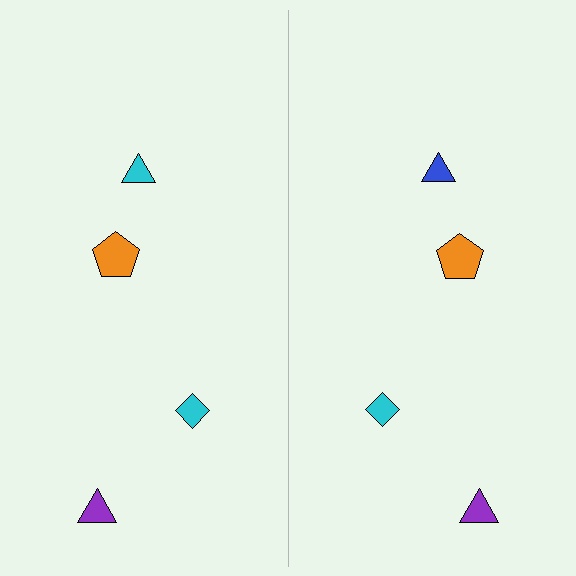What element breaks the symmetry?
The blue triangle on the right side breaks the symmetry — its mirror counterpart is cyan.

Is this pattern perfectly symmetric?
No, the pattern is not perfectly symmetric. The blue triangle on the right side breaks the symmetry — its mirror counterpart is cyan.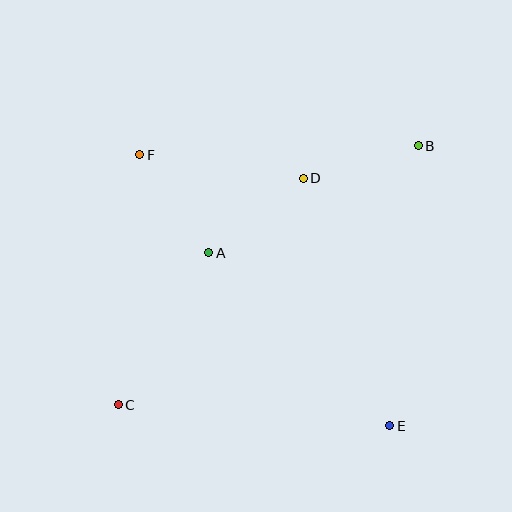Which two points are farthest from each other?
Points B and C are farthest from each other.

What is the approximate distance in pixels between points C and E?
The distance between C and E is approximately 272 pixels.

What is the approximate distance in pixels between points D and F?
The distance between D and F is approximately 165 pixels.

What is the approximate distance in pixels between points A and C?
The distance between A and C is approximately 177 pixels.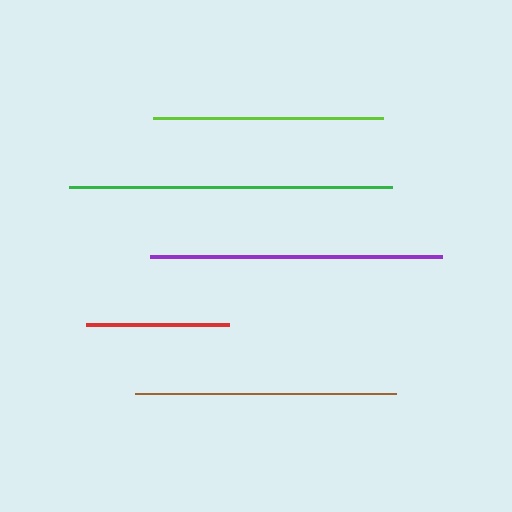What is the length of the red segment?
The red segment is approximately 143 pixels long.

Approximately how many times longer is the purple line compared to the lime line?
The purple line is approximately 1.3 times the length of the lime line.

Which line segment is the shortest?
The red line is the shortest at approximately 143 pixels.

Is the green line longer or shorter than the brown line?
The green line is longer than the brown line.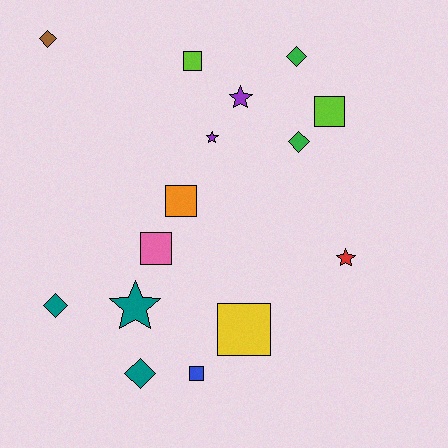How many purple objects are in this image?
There are 2 purple objects.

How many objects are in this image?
There are 15 objects.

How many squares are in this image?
There are 6 squares.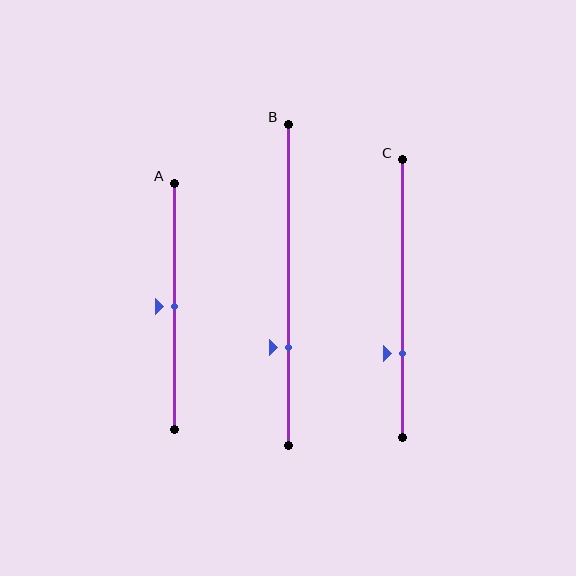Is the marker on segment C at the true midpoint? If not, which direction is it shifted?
No, the marker on segment C is shifted downward by about 20% of the segment length.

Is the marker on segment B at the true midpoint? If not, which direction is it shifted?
No, the marker on segment B is shifted downward by about 19% of the segment length.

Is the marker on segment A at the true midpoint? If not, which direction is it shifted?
Yes, the marker on segment A is at the true midpoint.